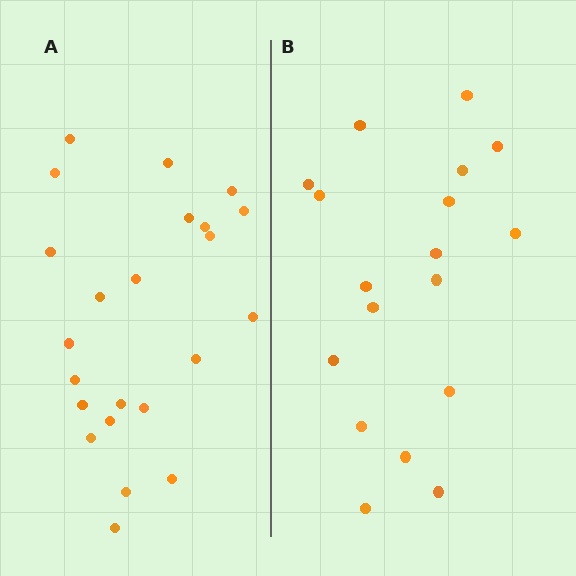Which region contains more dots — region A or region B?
Region A (the left region) has more dots.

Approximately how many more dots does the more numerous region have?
Region A has about 5 more dots than region B.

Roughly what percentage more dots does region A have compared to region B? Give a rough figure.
About 30% more.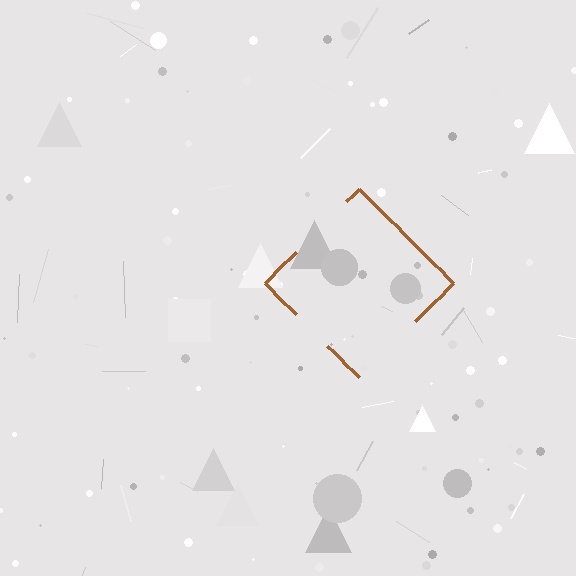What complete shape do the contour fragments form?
The contour fragments form a diamond.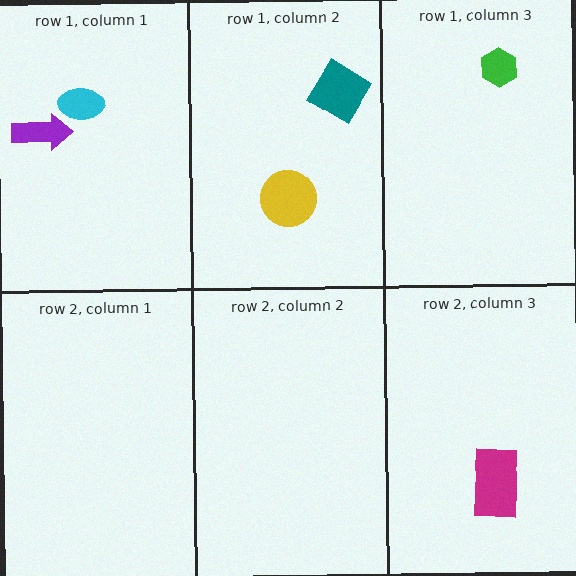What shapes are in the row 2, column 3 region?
The magenta rectangle.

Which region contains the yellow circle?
The row 1, column 2 region.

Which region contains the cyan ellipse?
The row 1, column 1 region.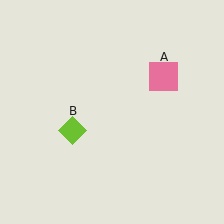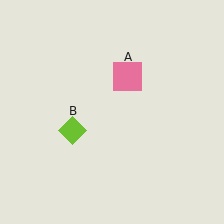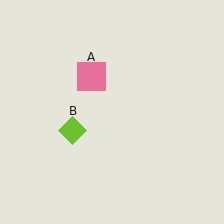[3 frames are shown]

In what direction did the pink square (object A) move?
The pink square (object A) moved left.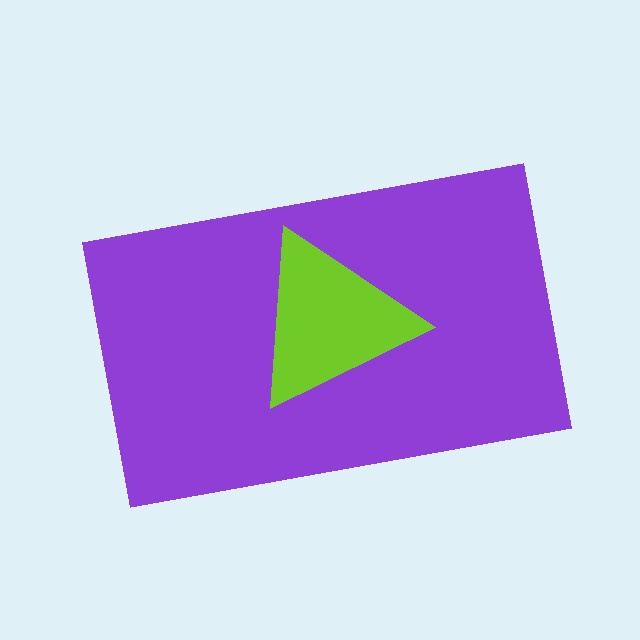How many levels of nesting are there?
2.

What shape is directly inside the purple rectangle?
The lime triangle.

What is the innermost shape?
The lime triangle.